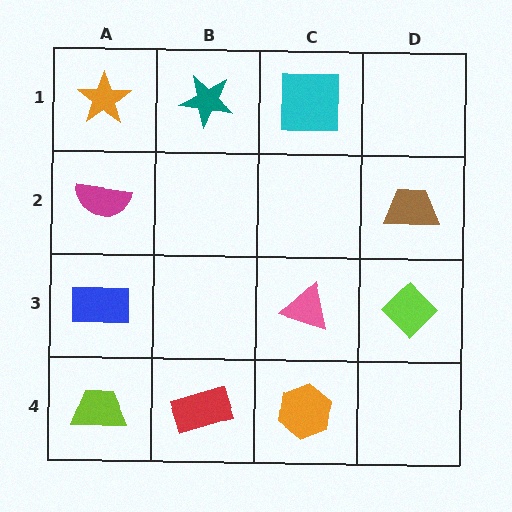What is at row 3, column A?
A blue rectangle.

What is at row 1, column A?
An orange star.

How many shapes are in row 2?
2 shapes.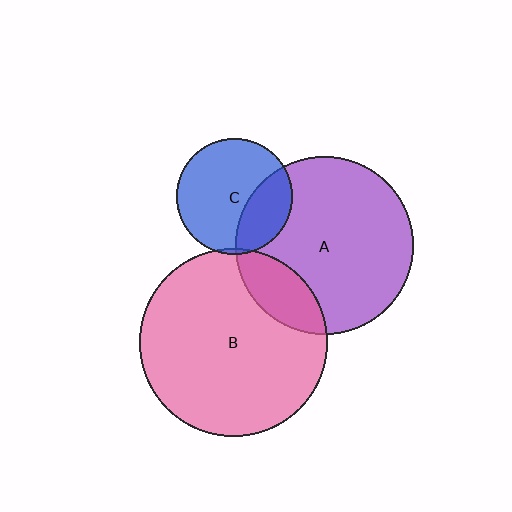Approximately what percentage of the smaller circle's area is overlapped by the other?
Approximately 20%.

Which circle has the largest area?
Circle B (pink).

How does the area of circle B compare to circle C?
Approximately 2.6 times.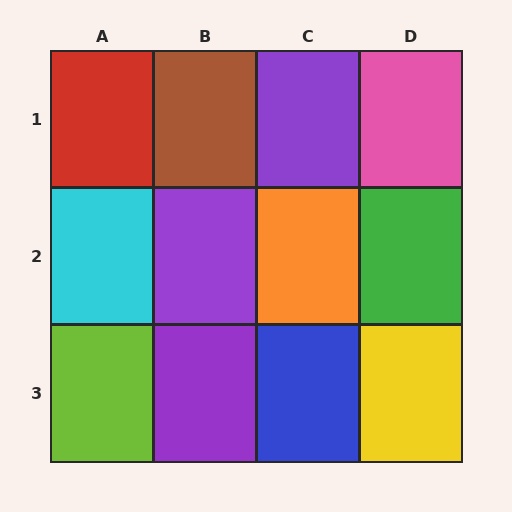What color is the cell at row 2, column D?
Green.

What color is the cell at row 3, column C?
Blue.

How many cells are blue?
1 cell is blue.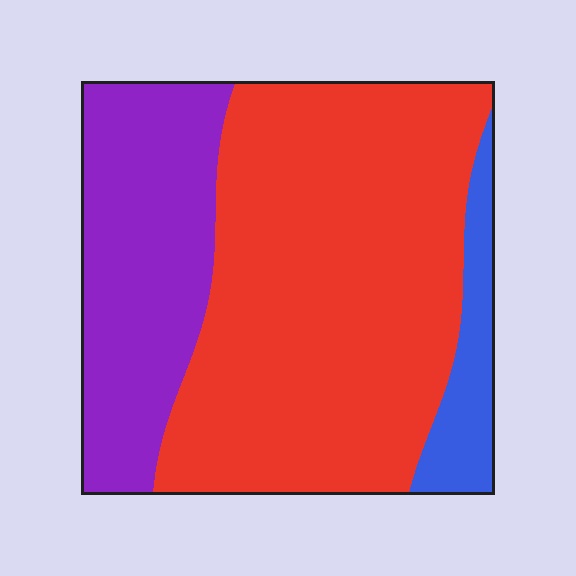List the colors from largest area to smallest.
From largest to smallest: red, purple, blue.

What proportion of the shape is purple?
Purple takes up between a quarter and a half of the shape.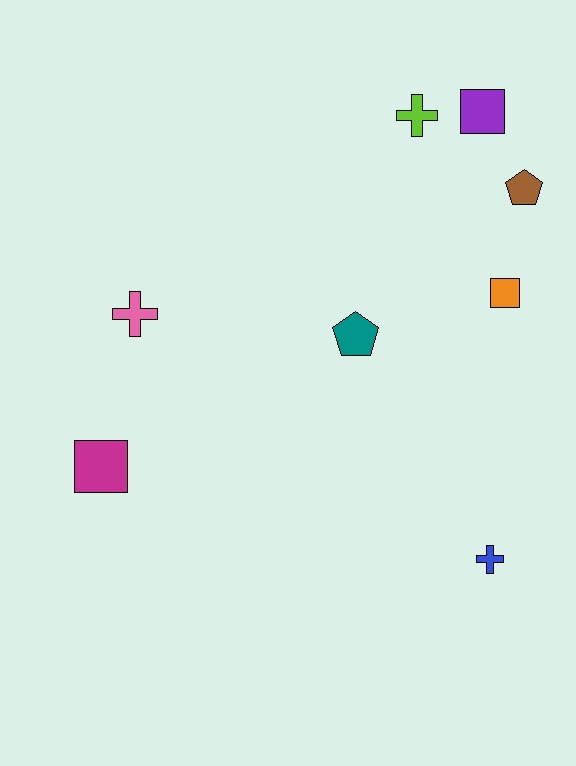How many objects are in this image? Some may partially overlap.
There are 8 objects.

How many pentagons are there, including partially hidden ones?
There are 2 pentagons.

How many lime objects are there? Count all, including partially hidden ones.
There is 1 lime object.